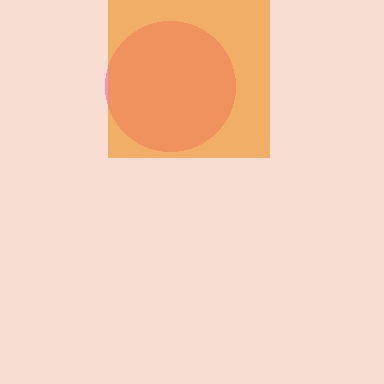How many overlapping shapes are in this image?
There are 2 overlapping shapes in the image.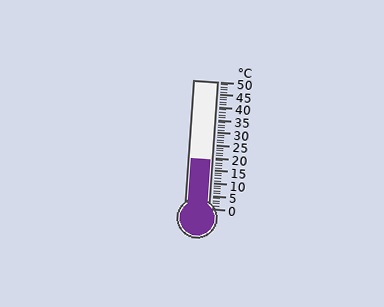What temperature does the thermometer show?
The thermometer shows approximately 19°C.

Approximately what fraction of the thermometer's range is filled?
The thermometer is filled to approximately 40% of its range.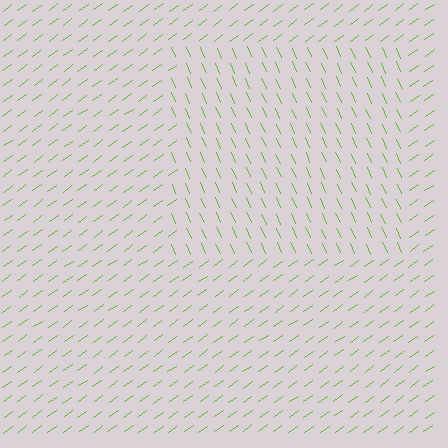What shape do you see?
I see a rectangle.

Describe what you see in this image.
The image is filled with small lime line segments. A rectangle region in the image has lines oriented differently from the surrounding lines, creating a visible texture boundary.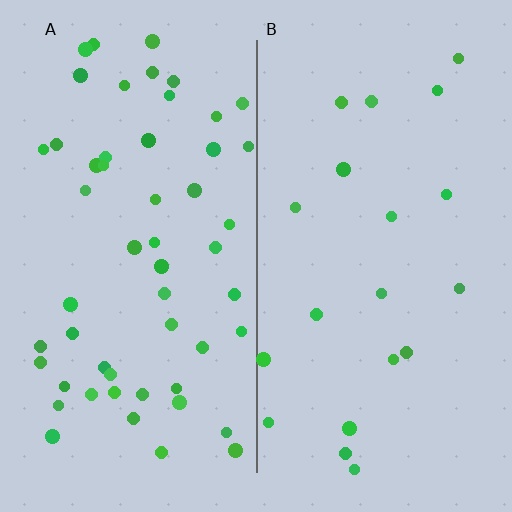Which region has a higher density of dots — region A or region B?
A (the left).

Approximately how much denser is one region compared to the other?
Approximately 2.7× — region A over region B.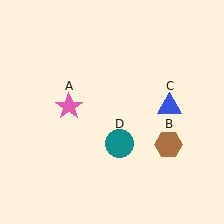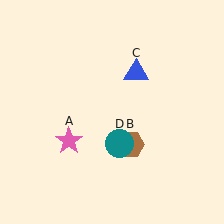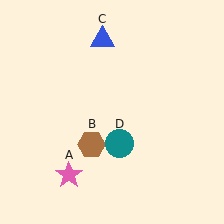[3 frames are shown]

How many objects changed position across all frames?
3 objects changed position: pink star (object A), brown hexagon (object B), blue triangle (object C).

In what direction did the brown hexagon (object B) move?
The brown hexagon (object B) moved left.